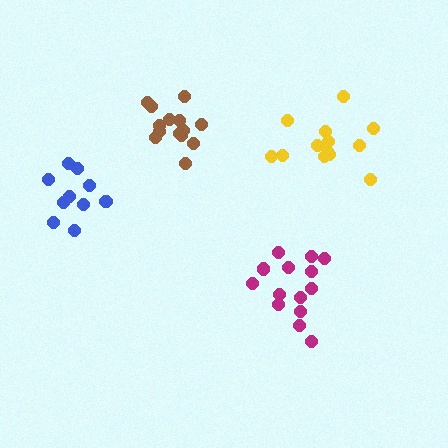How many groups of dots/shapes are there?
There are 4 groups.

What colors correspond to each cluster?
The clusters are colored: yellow, magenta, brown, blue.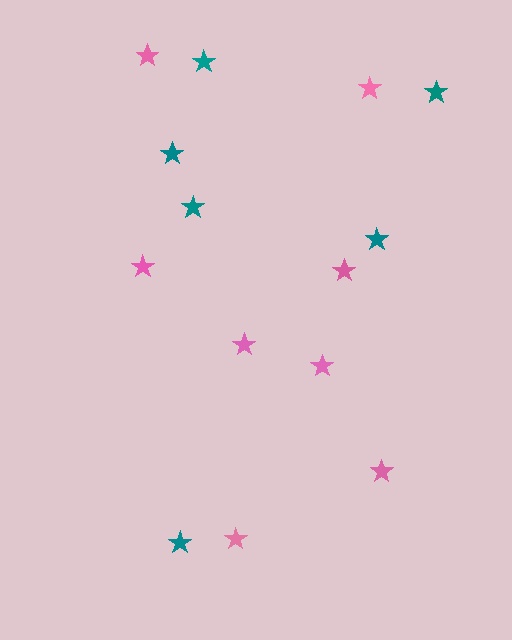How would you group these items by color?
There are 2 groups: one group of pink stars (8) and one group of teal stars (6).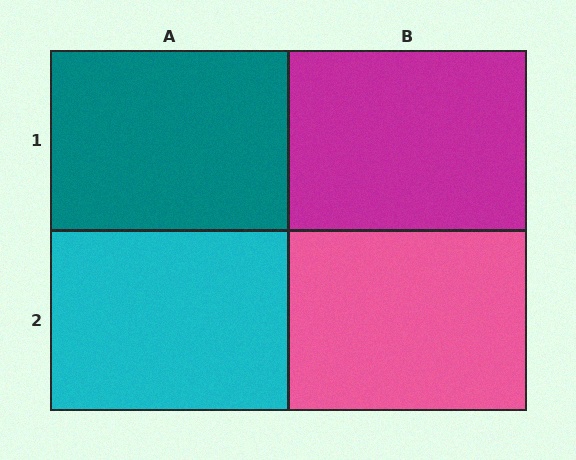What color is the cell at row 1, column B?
Magenta.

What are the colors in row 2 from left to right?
Cyan, pink.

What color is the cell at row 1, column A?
Teal.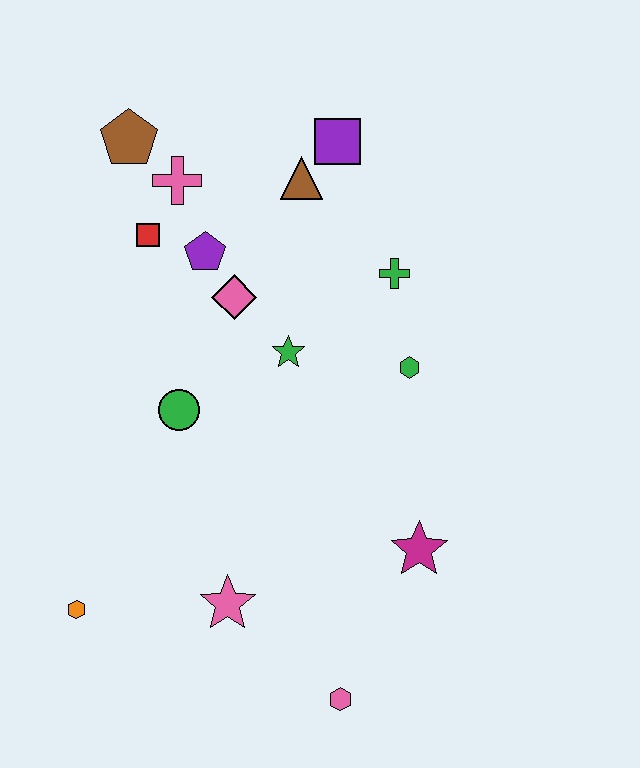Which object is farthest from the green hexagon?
The orange hexagon is farthest from the green hexagon.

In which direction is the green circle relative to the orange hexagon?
The green circle is above the orange hexagon.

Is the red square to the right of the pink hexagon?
No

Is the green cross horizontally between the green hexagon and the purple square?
Yes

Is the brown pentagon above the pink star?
Yes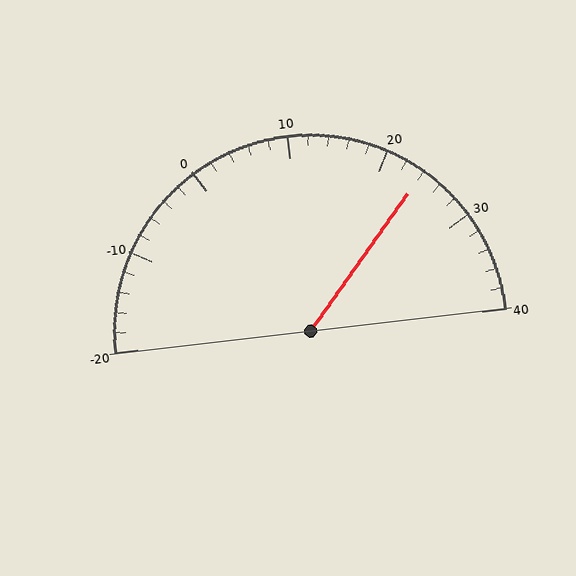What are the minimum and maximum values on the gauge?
The gauge ranges from -20 to 40.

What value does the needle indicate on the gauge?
The needle indicates approximately 24.